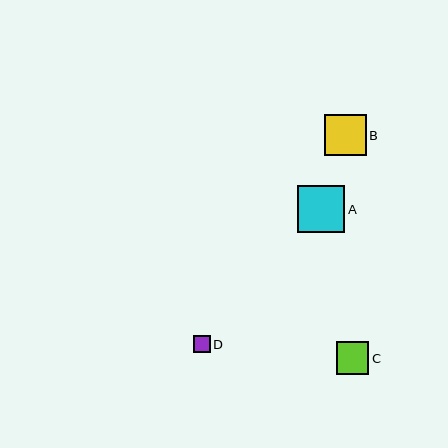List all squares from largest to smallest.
From largest to smallest: A, B, C, D.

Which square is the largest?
Square A is the largest with a size of approximately 47 pixels.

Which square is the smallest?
Square D is the smallest with a size of approximately 17 pixels.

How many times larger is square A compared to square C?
Square A is approximately 1.5 times the size of square C.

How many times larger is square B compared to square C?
Square B is approximately 1.3 times the size of square C.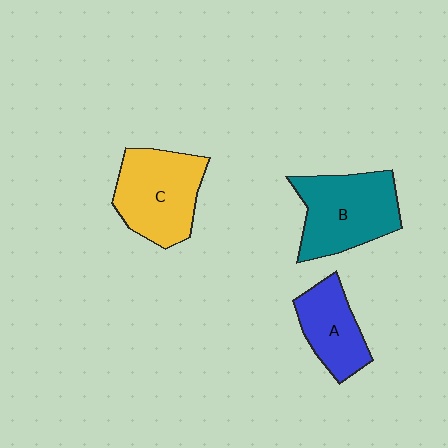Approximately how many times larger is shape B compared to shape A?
Approximately 1.5 times.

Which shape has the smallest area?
Shape A (blue).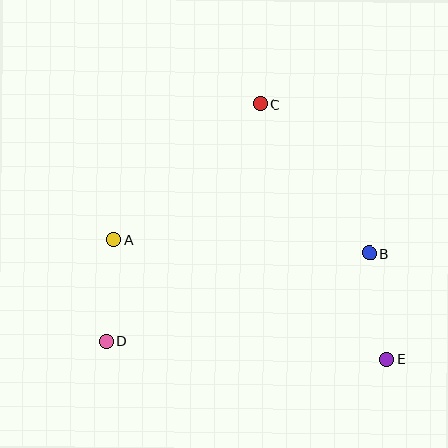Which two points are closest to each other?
Points A and D are closest to each other.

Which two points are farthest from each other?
Points A and E are farthest from each other.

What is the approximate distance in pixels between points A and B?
The distance between A and B is approximately 256 pixels.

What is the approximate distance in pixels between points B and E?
The distance between B and E is approximately 107 pixels.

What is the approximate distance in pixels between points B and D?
The distance between B and D is approximately 277 pixels.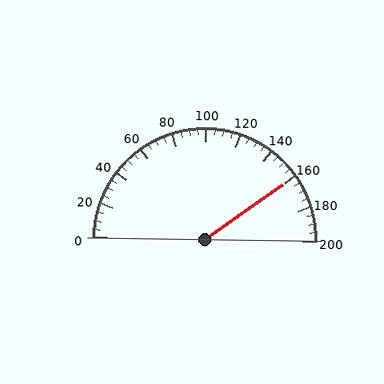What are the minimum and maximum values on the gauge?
The gauge ranges from 0 to 200.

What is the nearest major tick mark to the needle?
The nearest major tick mark is 160.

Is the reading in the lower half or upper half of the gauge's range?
The reading is in the upper half of the range (0 to 200).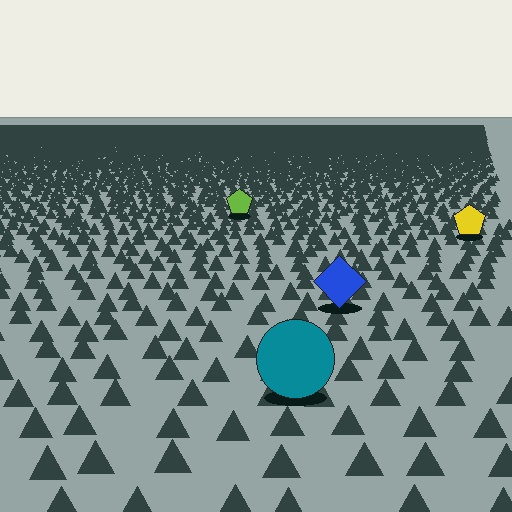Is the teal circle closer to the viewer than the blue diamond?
Yes. The teal circle is closer — you can tell from the texture gradient: the ground texture is coarser near it.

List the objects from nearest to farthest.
From nearest to farthest: the teal circle, the blue diamond, the yellow pentagon, the lime pentagon.